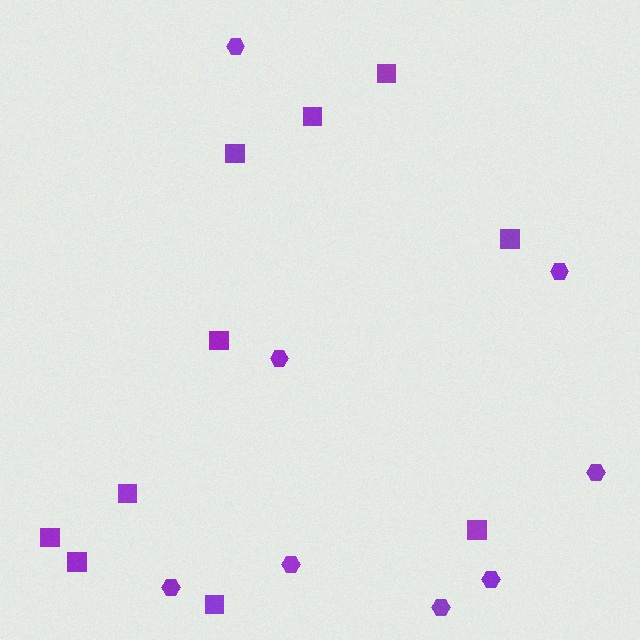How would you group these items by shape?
There are 2 groups: one group of squares (10) and one group of hexagons (8).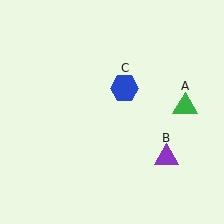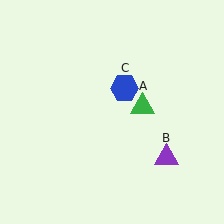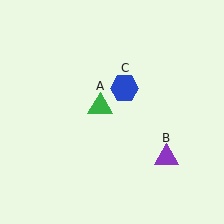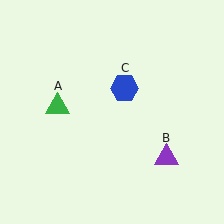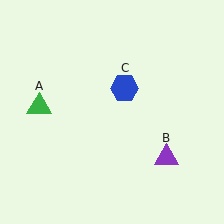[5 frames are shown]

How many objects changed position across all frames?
1 object changed position: green triangle (object A).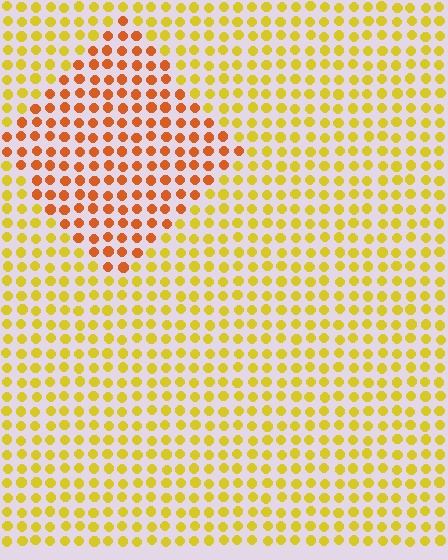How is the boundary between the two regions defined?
The boundary is defined purely by a slight shift in hue (about 36 degrees). Spacing, size, and orientation are identical on both sides.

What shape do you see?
I see a diamond.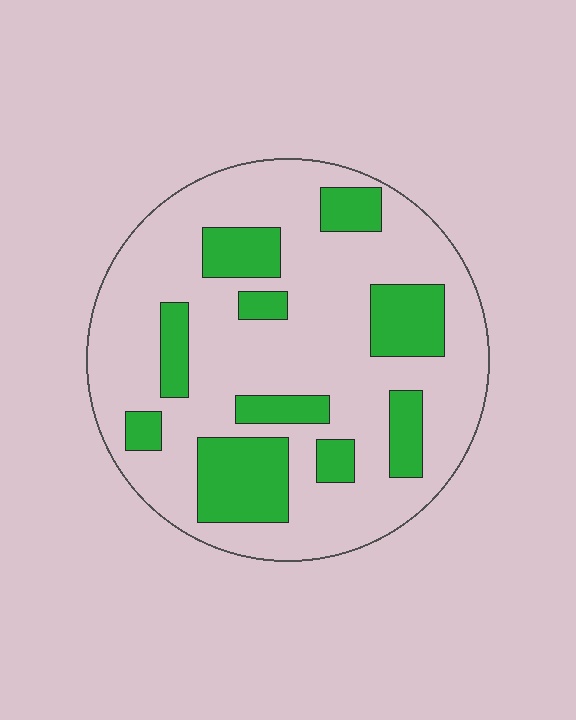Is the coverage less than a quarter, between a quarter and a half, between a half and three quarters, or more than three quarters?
Between a quarter and a half.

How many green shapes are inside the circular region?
10.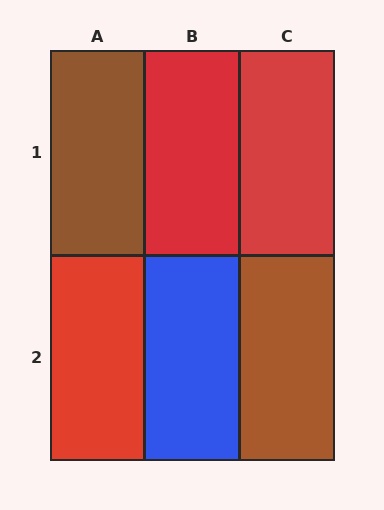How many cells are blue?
1 cell is blue.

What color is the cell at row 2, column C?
Brown.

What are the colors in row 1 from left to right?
Brown, red, red.